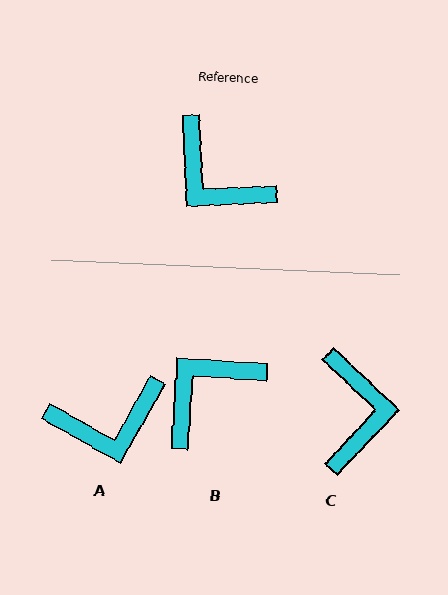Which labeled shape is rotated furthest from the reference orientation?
C, about 134 degrees away.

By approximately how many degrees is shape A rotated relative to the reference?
Approximately 58 degrees counter-clockwise.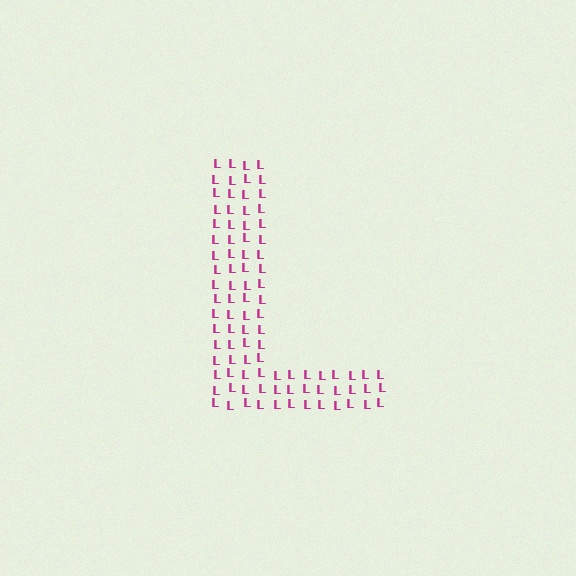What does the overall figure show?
The overall figure shows the letter L.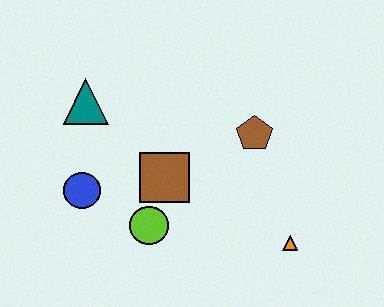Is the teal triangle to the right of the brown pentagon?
No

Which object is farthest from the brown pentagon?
The blue circle is farthest from the brown pentagon.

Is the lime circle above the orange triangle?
Yes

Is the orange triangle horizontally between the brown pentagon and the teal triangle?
No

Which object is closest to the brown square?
The lime circle is closest to the brown square.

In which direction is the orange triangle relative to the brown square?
The orange triangle is to the right of the brown square.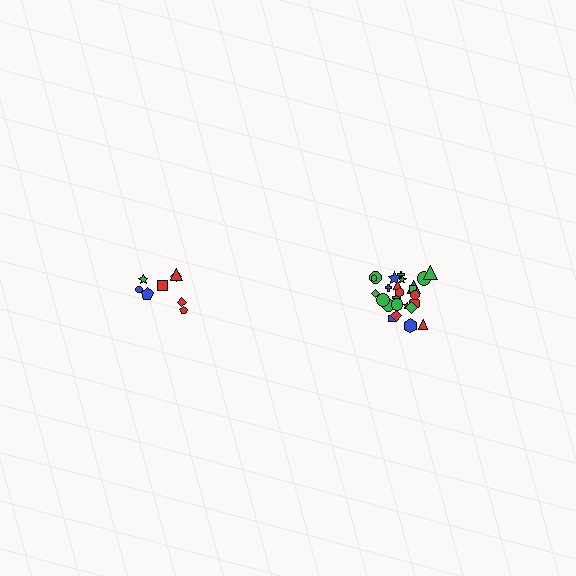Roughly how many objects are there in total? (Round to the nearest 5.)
Roughly 35 objects in total.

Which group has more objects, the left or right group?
The right group.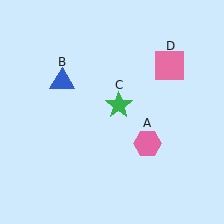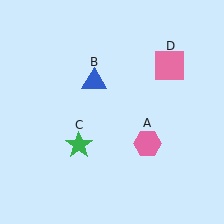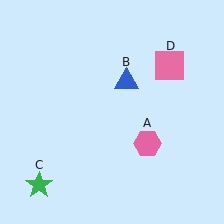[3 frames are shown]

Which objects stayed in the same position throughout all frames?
Pink hexagon (object A) and pink square (object D) remained stationary.